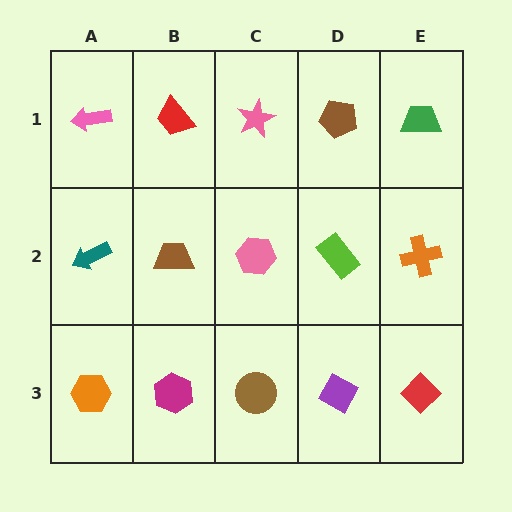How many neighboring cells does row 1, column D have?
3.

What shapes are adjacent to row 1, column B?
A brown trapezoid (row 2, column B), a pink arrow (row 1, column A), a pink star (row 1, column C).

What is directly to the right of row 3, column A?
A magenta hexagon.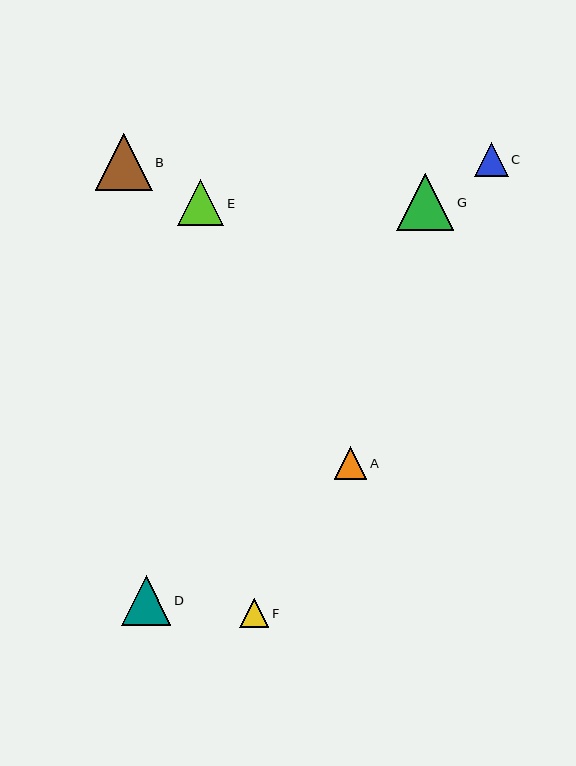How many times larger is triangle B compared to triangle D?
Triangle B is approximately 1.1 times the size of triangle D.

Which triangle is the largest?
Triangle G is the largest with a size of approximately 57 pixels.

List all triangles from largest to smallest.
From largest to smallest: G, B, D, E, C, A, F.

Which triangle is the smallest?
Triangle F is the smallest with a size of approximately 29 pixels.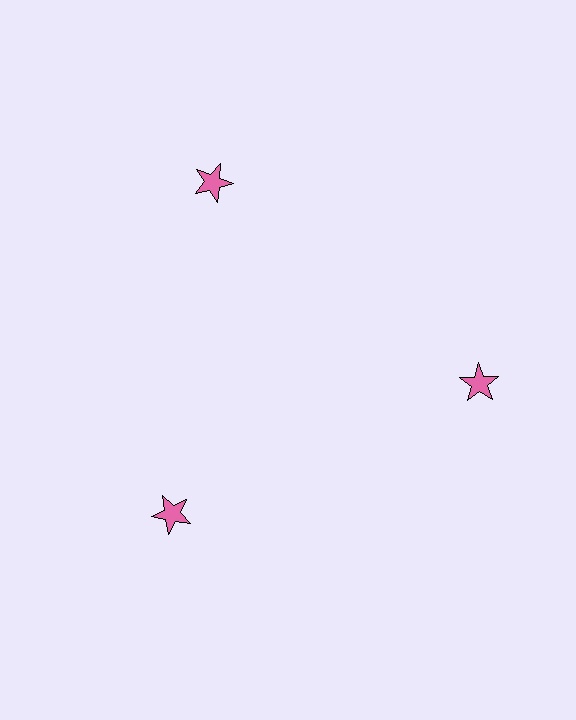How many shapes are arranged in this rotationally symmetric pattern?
There are 3 shapes, arranged in 3 groups of 1.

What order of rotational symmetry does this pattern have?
This pattern has 3-fold rotational symmetry.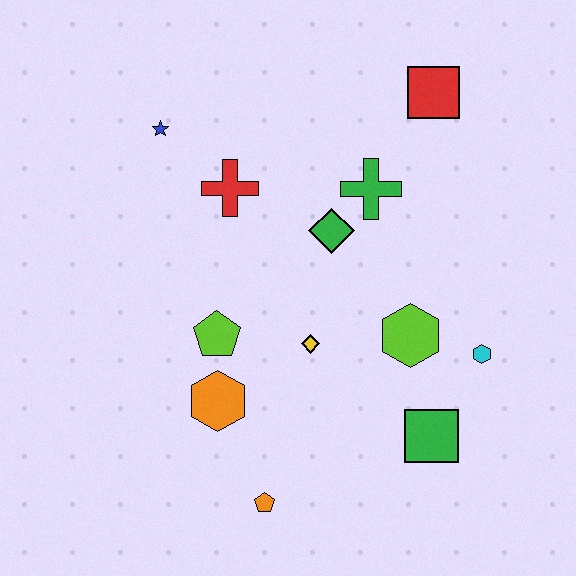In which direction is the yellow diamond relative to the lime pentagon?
The yellow diamond is to the right of the lime pentagon.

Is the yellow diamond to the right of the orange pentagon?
Yes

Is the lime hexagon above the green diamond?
No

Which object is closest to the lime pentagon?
The orange hexagon is closest to the lime pentagon.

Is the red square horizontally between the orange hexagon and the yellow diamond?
No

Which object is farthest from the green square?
The blue star is farthest from the green square.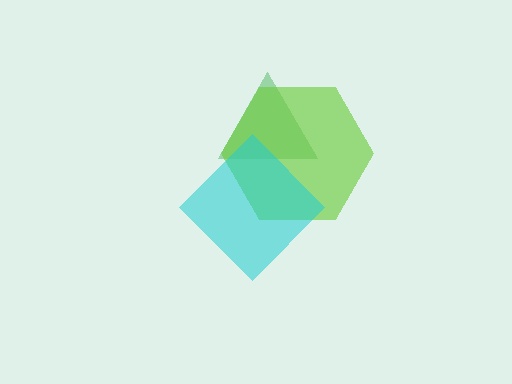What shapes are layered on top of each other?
The layered shapes are: a green triangle, a lime hexagon, a cyan diamond.